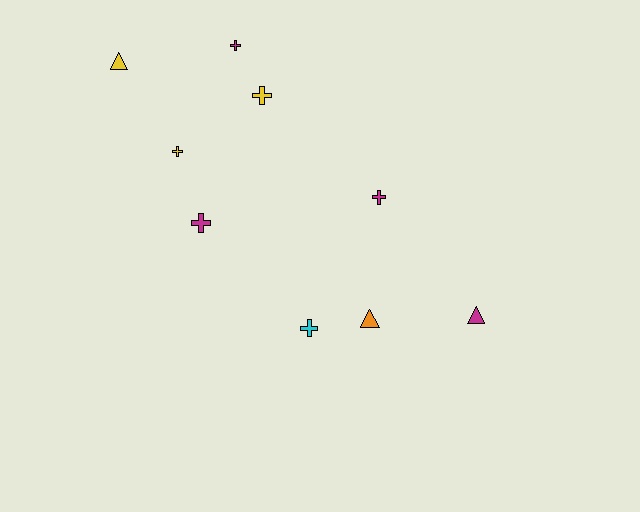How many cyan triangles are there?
There are no cyan triangles.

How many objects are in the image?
There are 9 objects.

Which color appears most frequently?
Magenta, with 4 objects.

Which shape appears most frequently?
Cross, with 6 objects.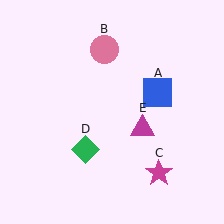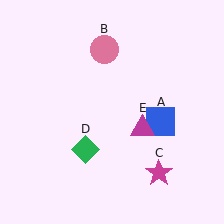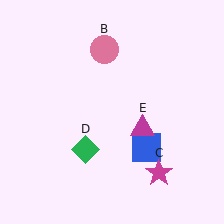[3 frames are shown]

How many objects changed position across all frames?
1 object changed position: blue square (object A).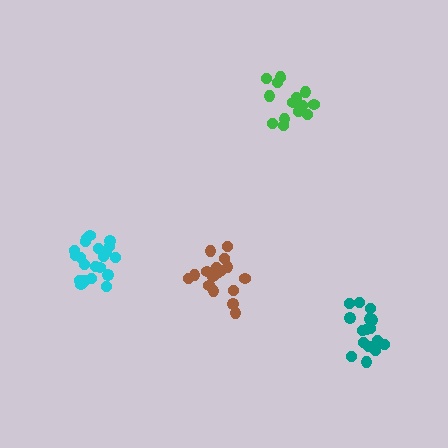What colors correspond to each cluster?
The clusters are colored: brown, teal, cyan, green.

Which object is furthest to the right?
The teal cluster is rightmost.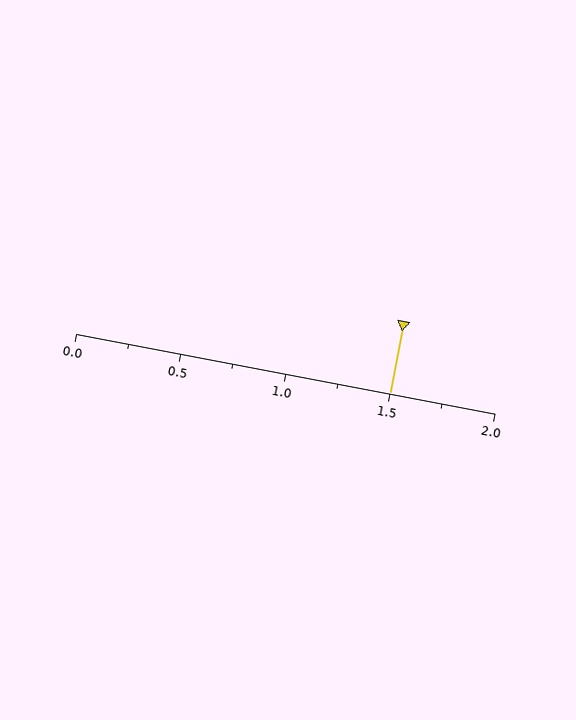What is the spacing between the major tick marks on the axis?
The major ticks are spaced 0.5 apart.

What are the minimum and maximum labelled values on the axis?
The axis runs from 0.0 to 2.0.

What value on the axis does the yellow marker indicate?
The marker indicates approximately 1.5.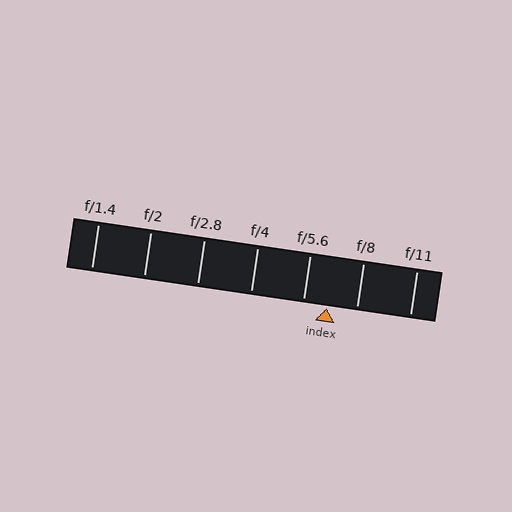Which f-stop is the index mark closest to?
The index mark is closest to f/5.6.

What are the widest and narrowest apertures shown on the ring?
The widest aperture shown is f/1.4 and the narrowest is f/11.